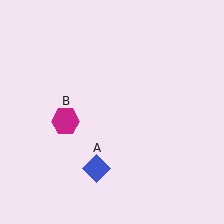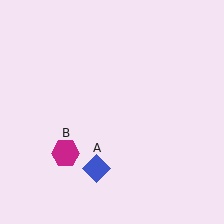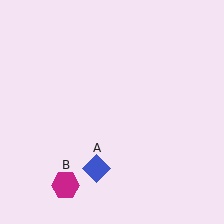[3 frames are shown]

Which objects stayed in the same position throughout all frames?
Blue diamond (object A) remained stationary.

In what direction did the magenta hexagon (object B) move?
The magenta hexagon (object B) moved down.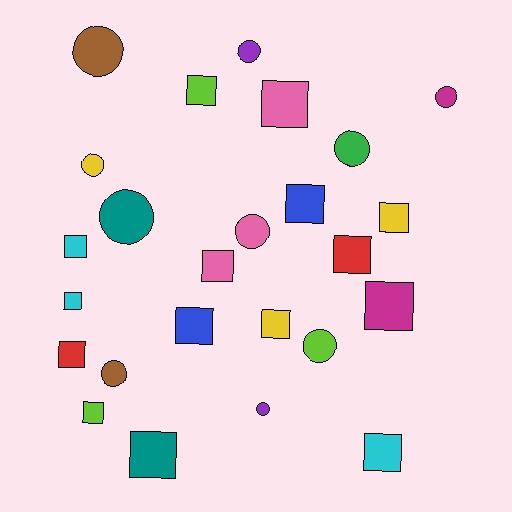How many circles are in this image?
There are 10 circles.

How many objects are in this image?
There are 25 objects.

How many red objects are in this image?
There are 2 red objects.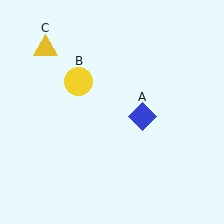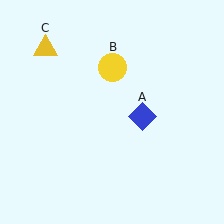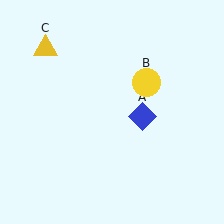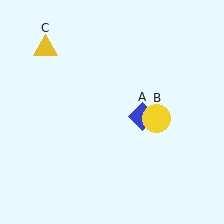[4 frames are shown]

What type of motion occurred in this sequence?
The yellow circle (object B) rotated clockwise around the center of the scene.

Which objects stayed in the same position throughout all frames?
Blue diamond (object A) and yellow triangle (object C) remained stationary.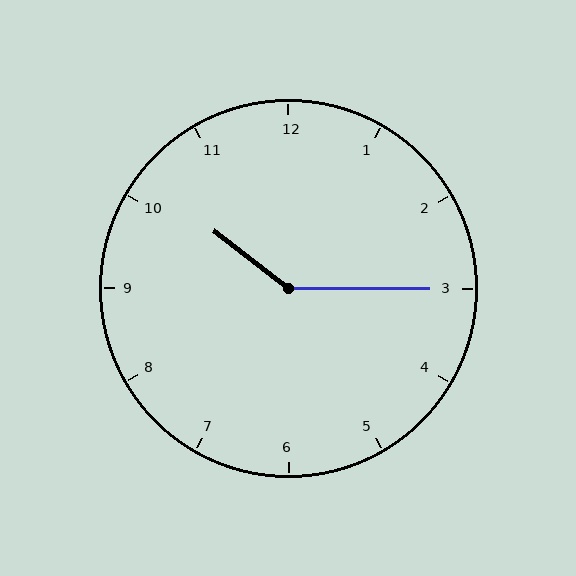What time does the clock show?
10:15.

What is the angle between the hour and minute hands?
Approximately 142 degrees.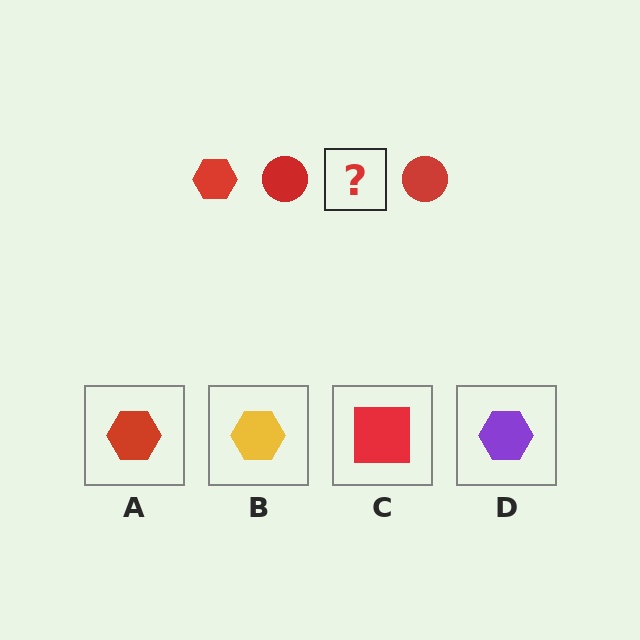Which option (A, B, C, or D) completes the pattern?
A.